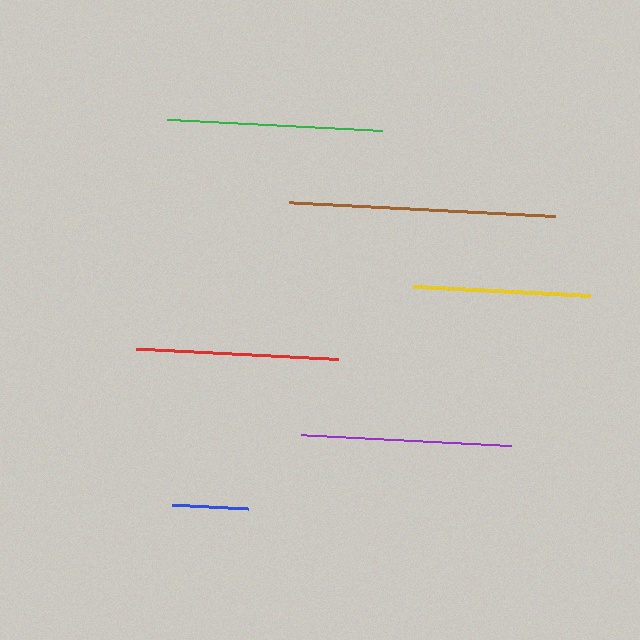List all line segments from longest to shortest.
From longest to shortest: brown, green, purple, red, yellow, blue.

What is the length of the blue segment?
The blue segment is approximately 76 pixels long.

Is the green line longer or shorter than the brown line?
The brown line is longer than the green line.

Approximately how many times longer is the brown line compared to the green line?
The brown line is approximately 1.2 times the length of the green line.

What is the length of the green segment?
The green segment is approximately 214 pixels long.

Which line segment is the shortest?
The blue line is the shortest at approximately 76 pixels.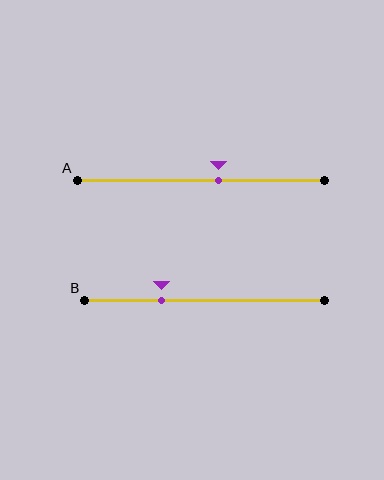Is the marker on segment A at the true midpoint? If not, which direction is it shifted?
No, the marker on segment A is shifted to the right by about 7% of the segment length.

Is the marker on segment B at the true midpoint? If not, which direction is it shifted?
No, the marker on segment B is shifted to the left by about 18% of the segment length.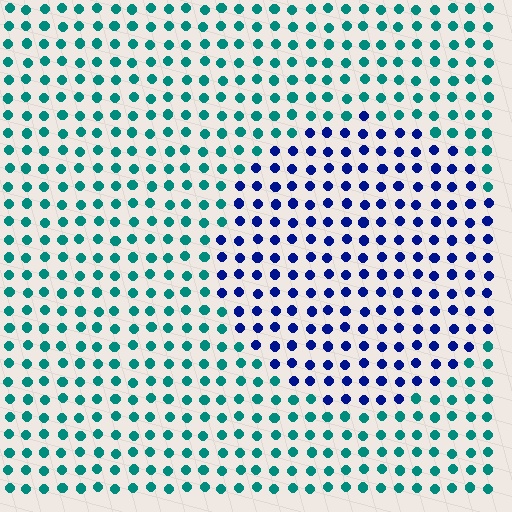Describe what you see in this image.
The image is filled with small teal elements in a uniform arrangement. A circle-shaped region is visible where the elements are tinted to a slightly different hue, forming a subtle color boundary.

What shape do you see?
I see a circle.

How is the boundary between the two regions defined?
The boundary is defined purely by a slight shift in hue (about 59 degrees). Spacing, size, and orientation are identical on both sides.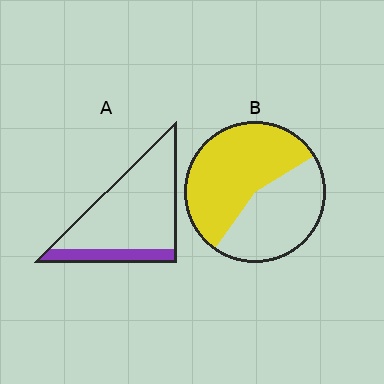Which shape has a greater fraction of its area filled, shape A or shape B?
Shape B.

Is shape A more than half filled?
No.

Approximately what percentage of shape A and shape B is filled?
A is approximately 20% and B is approximately 55%.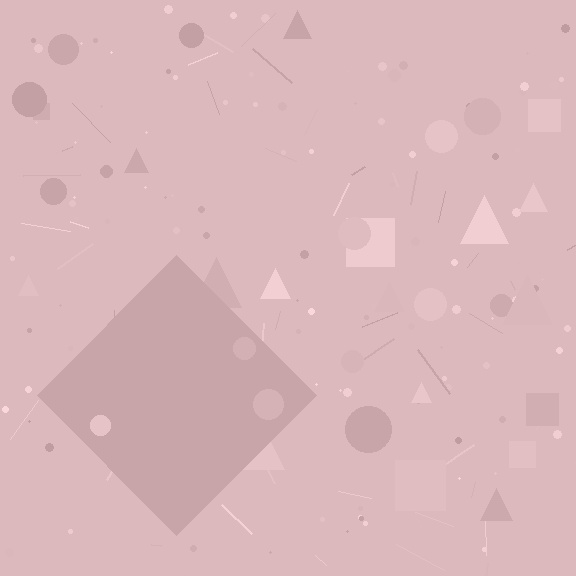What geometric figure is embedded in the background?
A diamond is embedded in the background.